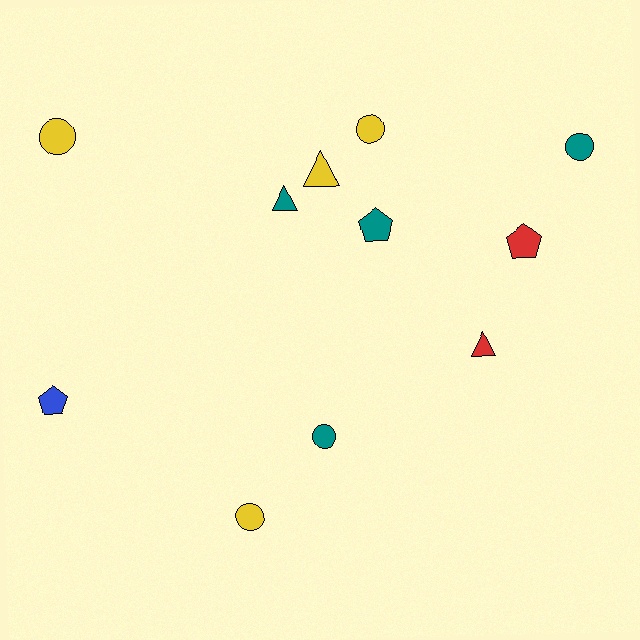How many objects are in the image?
There are 11 objects.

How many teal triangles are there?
There is 1 teal triangle.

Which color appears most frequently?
Teal, with 4 objects.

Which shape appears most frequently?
Circle, with 5 objects.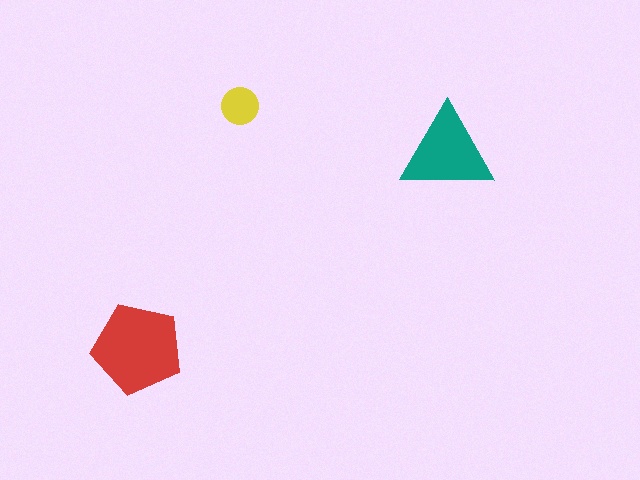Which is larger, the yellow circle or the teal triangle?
The teal triangle.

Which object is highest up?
The yellow circle is topmost.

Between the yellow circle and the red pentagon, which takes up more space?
The red pentagon.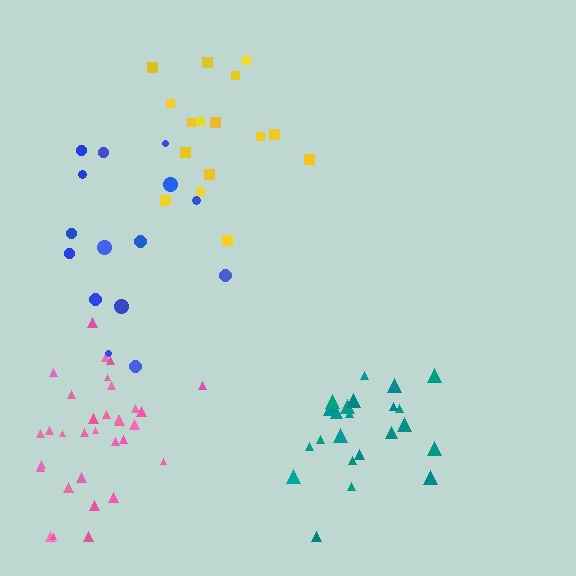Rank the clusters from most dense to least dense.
teal, pink, yellow, blue.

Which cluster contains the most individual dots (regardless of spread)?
Pink (32).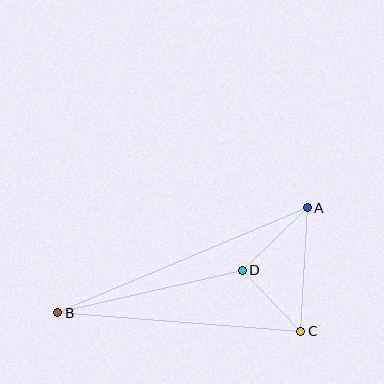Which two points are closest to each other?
Points C and D are closest to each other.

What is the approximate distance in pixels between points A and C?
The distance between A and C is approximately 124 pixels.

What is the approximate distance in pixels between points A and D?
The distance between A and D is approximately 90 pixels.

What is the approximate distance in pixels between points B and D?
The distance between B and D is approximately 189 pixels.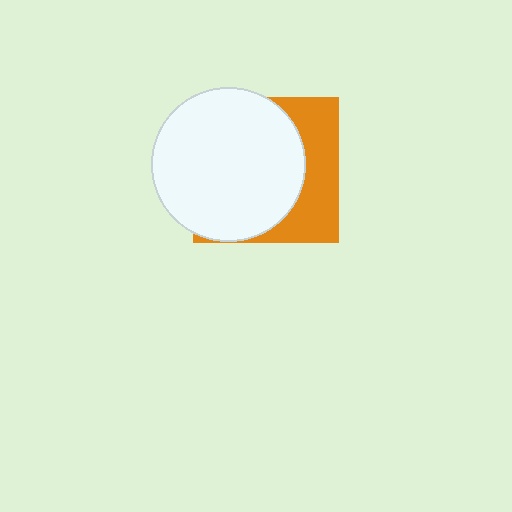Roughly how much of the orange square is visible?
A small part of it is visible (roughly 34%).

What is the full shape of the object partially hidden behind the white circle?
The partially hidden object is an orange square.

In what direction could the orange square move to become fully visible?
The orange square could move right. That would shift it out from behind the white circle entirely.